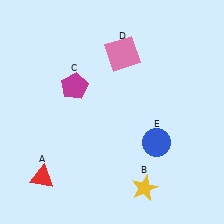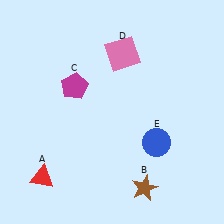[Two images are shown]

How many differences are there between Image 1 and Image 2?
There is 1 difference between the two images.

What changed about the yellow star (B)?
In Image 1, B is yellow. In Image 2, it changed to brown.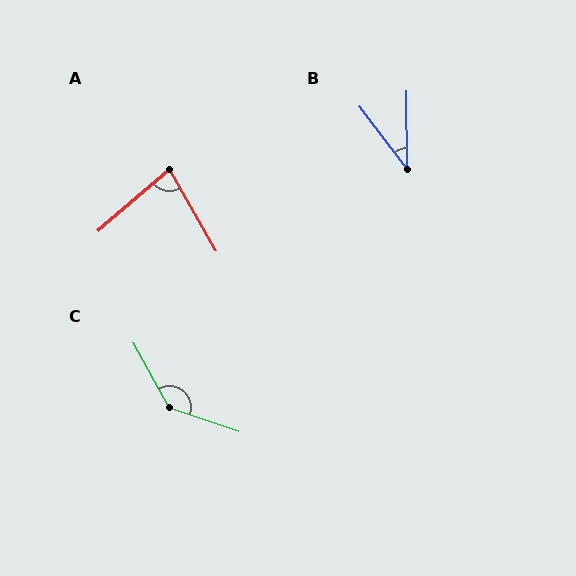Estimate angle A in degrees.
Approximately 79 degrees.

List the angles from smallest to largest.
B (37°), A (79°), C (137°).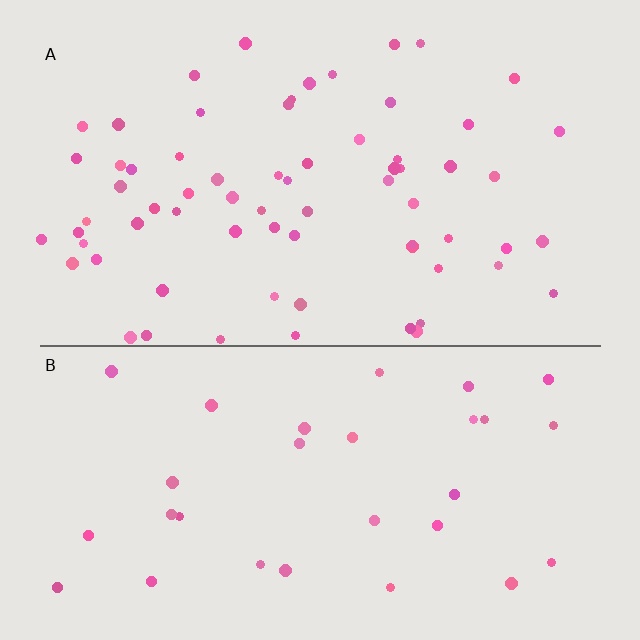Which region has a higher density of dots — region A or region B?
A (the top).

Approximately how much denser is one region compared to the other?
Approximately 2.2× — region A over region B.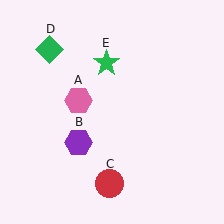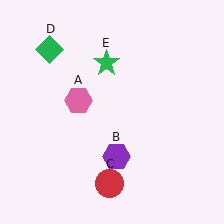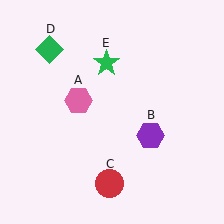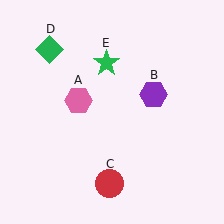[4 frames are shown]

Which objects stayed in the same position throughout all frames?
Pink hexagon (object A) and red circle (object C) and green diamond (object D) and green star (object E) remained stationary.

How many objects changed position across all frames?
1 object changed position: purple hexagon (object B).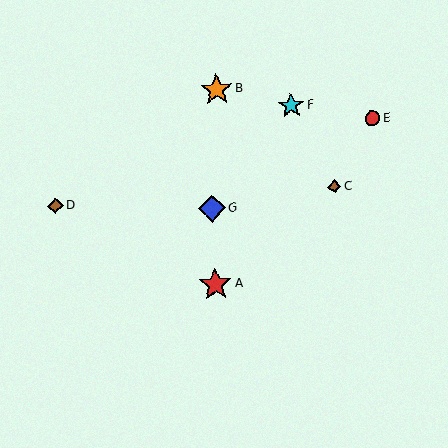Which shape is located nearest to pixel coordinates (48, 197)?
The brown diamond (labeled D) at (55, 206) is nearest to that location.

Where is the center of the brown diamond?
The center of the brown diamond is at (55, 206).